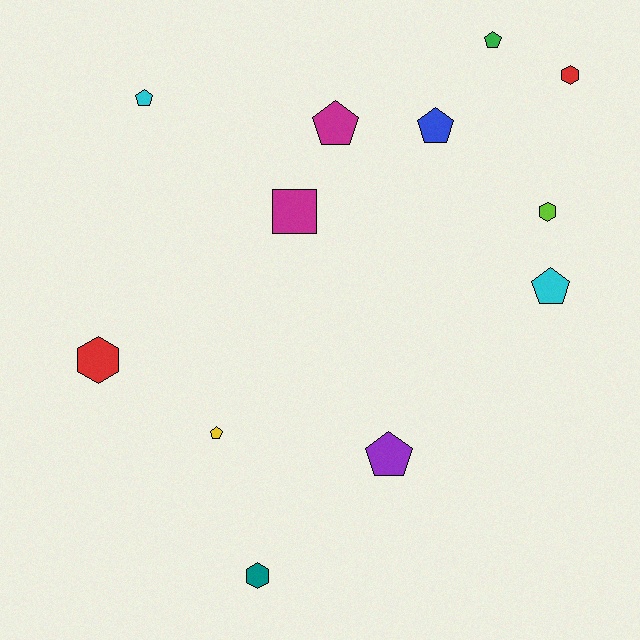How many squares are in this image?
There is 1 square.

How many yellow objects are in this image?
There is 1 yellow object.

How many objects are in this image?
There are 12 objects.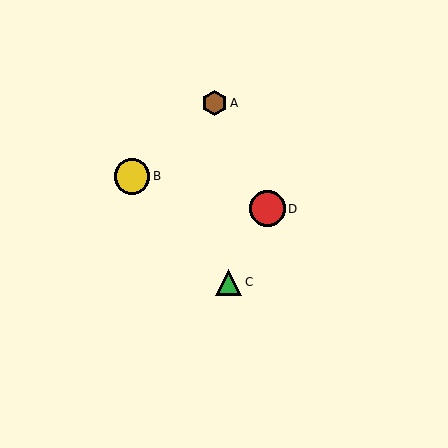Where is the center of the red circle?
The center of the red circle is at (267, 209).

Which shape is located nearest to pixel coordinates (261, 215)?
The red circle (labeled D) at (267, 209) is nearest to that location.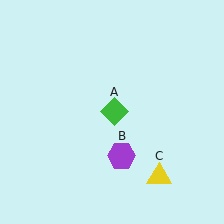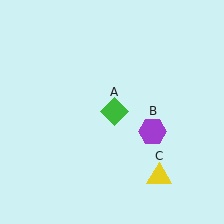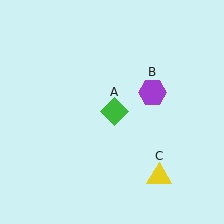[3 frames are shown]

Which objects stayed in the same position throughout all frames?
Green diamond (object A) and yellow triangle (object C) remained stationary.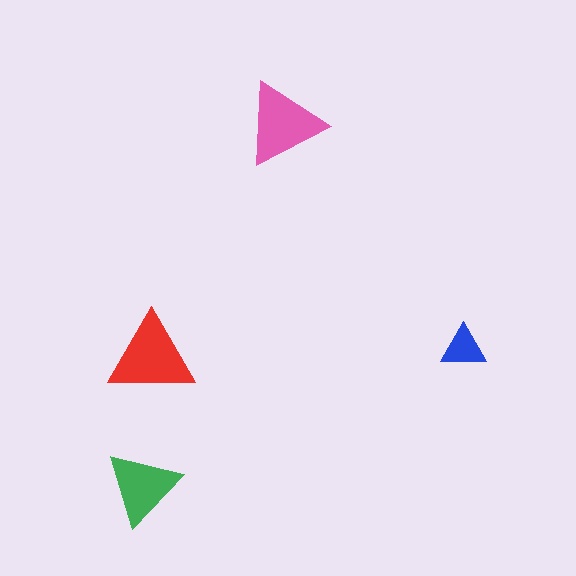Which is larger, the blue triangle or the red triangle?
The red one.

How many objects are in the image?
There are 4 objects in the image.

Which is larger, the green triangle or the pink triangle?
The pink one.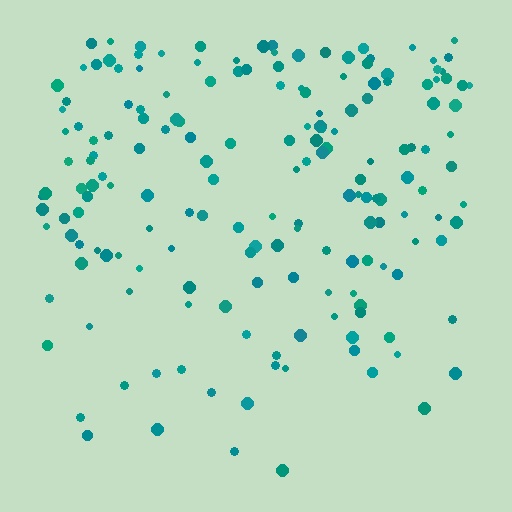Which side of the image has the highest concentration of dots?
The top.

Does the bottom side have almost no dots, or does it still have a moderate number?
Still a moderate number, just noticeably fewer than the top.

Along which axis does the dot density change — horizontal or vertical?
Vertical.